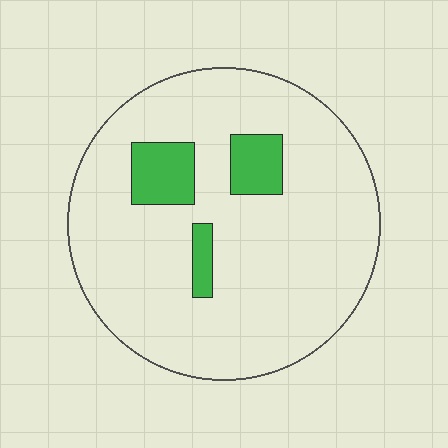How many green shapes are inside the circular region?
3.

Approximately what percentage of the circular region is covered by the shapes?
Approximately 10%.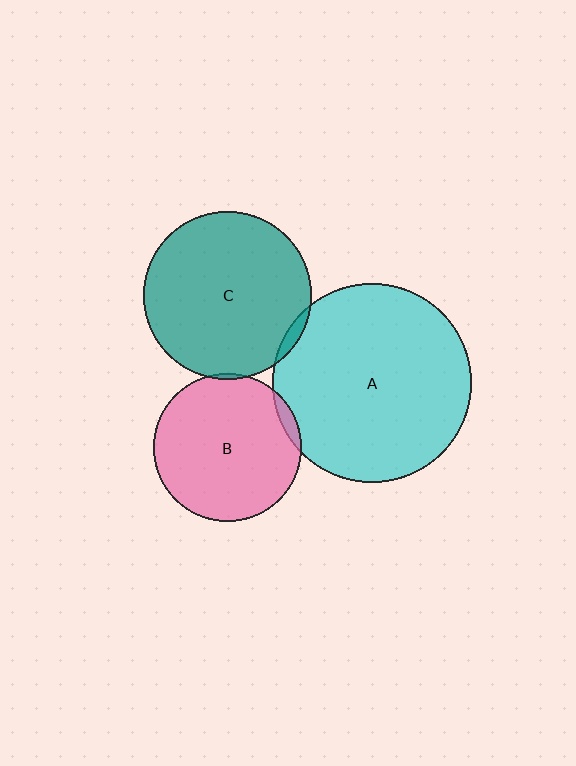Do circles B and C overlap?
Yes.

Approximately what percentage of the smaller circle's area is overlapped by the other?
Approximately 5%.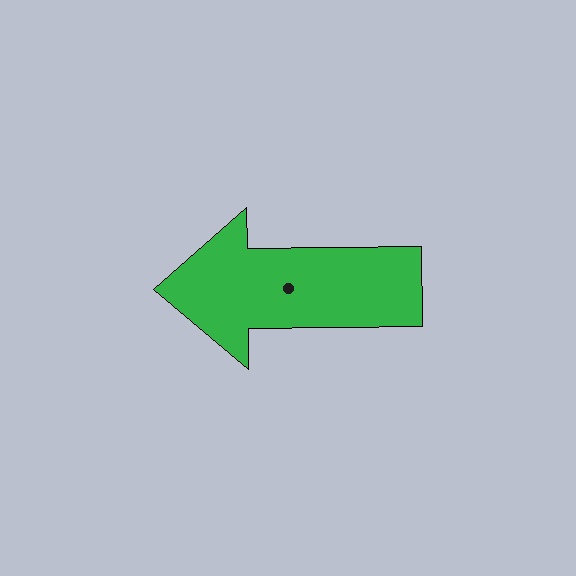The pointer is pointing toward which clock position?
Roughly 9 o'clock.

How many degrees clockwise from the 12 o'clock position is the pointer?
Approximately 269 degrees.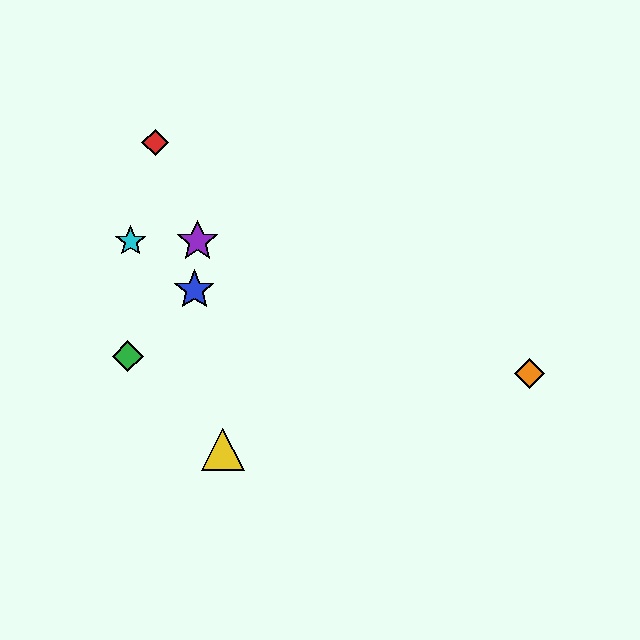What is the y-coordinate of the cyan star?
The cyan star is at y≈241.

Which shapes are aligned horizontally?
The purple star, the cyan star are aligned horizontally.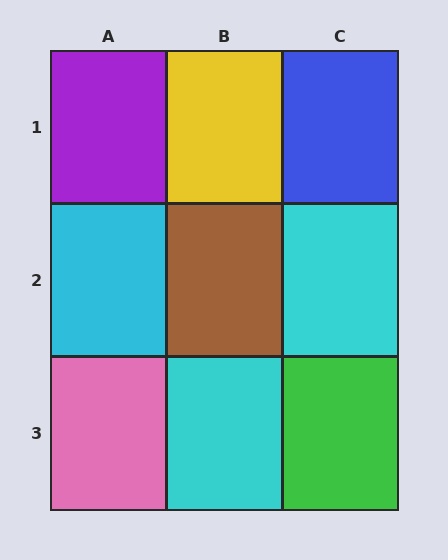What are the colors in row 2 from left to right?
Cyan, brown, cyan.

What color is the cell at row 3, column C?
Green.